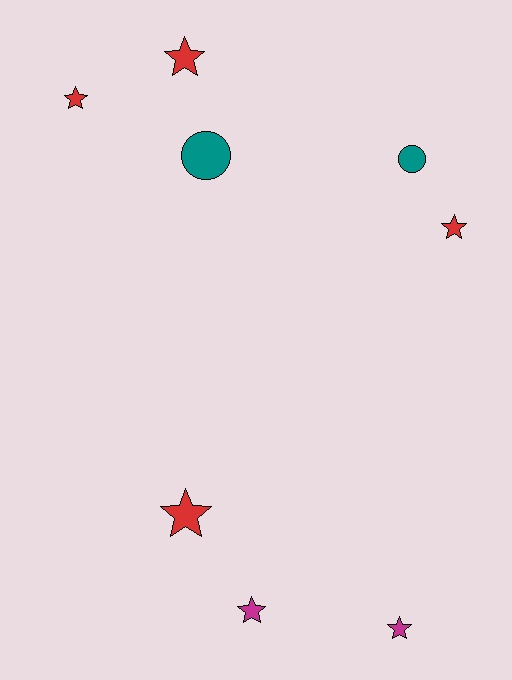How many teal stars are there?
There are no teal stars.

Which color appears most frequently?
Red, with 4 objects.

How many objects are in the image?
There are 8 objects.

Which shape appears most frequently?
Star, with 6 objects.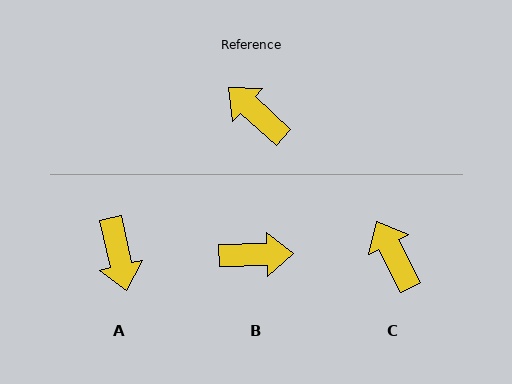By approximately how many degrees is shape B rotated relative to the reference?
Approximately 137 degrees clockwise.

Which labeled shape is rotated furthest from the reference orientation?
A, about 145 degrees away.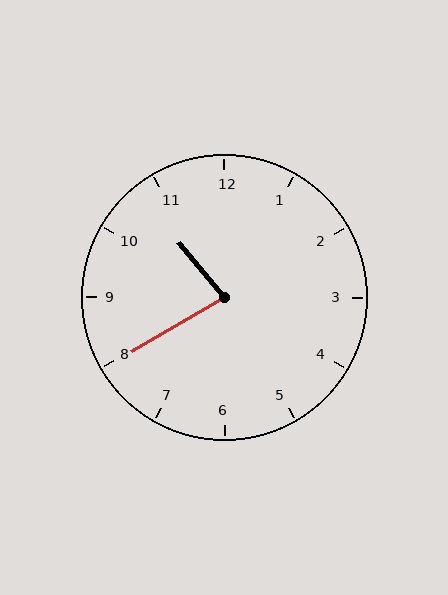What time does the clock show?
10:40.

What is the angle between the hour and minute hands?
Approximately 80 degrees.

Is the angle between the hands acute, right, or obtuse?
It is acute.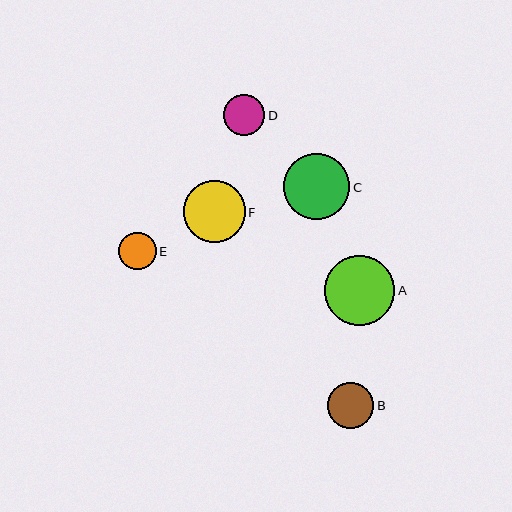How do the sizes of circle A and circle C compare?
Circle A and circle C are approximately the same size.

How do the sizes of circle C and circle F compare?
Circle C and circle F are approximately the same size.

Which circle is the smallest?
Circle E is the smallest with a size of approximately 37 pixels.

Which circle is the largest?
Circle A is the largest with a size of approximately 71 pixels.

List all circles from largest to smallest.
From largest to smallest: A, C, F, B, D, E.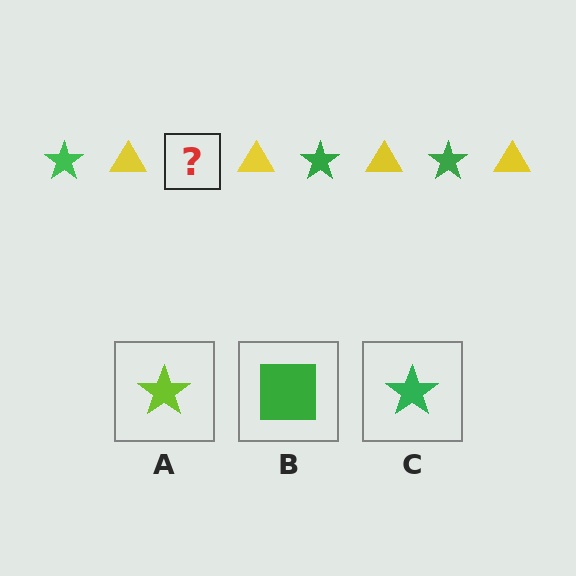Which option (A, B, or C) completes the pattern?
C.